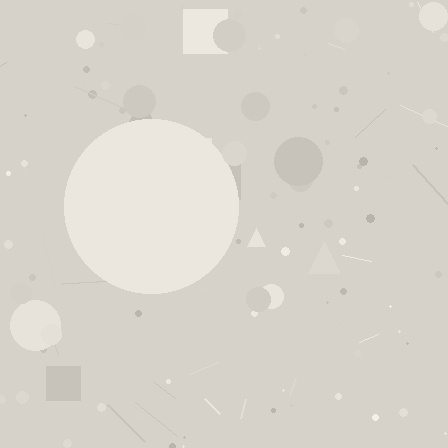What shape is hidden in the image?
A circle is hidden in the image.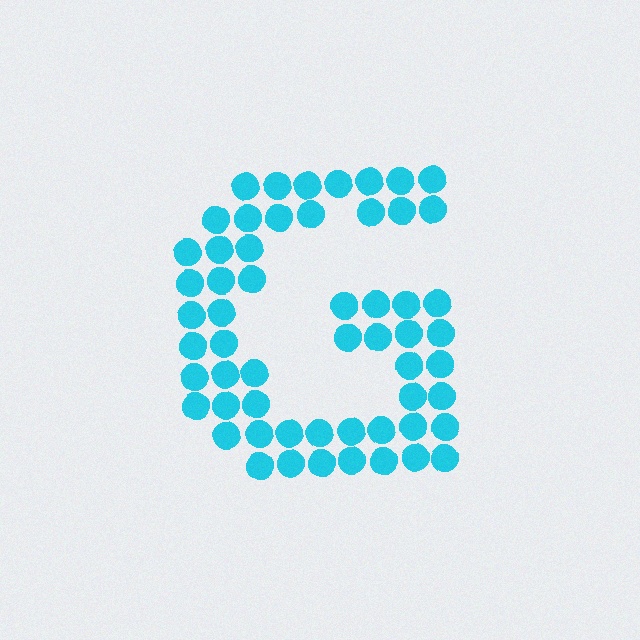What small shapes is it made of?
It is made of small circles.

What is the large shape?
The large shape is the letter G.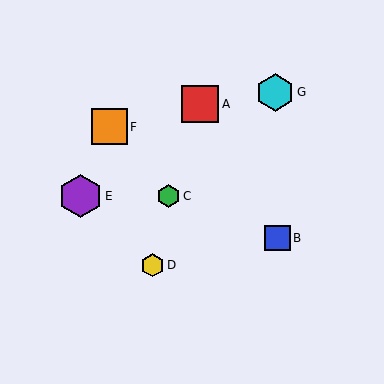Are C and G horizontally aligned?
No, C is at y≈196 and G is at y≈92.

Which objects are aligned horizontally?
Objects C, E are aligned horizontally.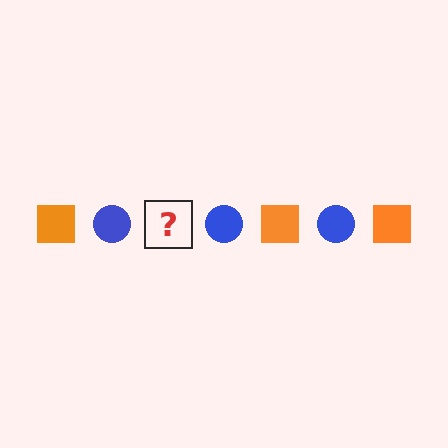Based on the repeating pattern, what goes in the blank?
The blank should be an orange square.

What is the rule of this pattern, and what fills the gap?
The rule is that the pattern alternates between orange square and blue circle. The gap should be filled with an orange square.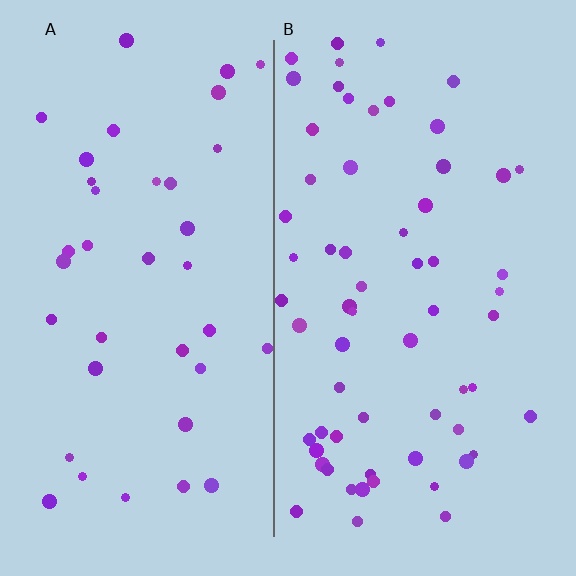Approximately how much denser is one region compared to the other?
Approximately 1.7× — region B over region A.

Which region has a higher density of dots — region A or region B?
B (the right).